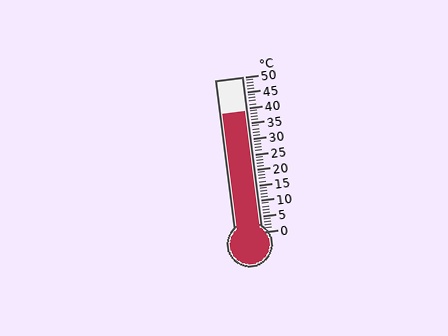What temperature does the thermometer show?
The thermometer shows approximately 39°C.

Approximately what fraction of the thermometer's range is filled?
The thermometer is filled to approximately 80% of its range.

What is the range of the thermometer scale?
The thermometer scale ranges from 0°C to 50°C.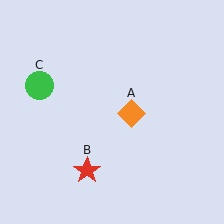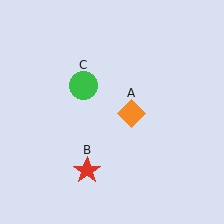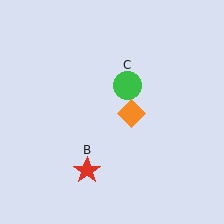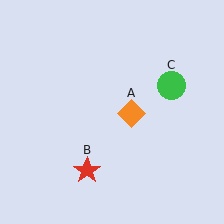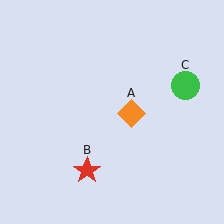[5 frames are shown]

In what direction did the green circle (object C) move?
The green circle (object C) moved right.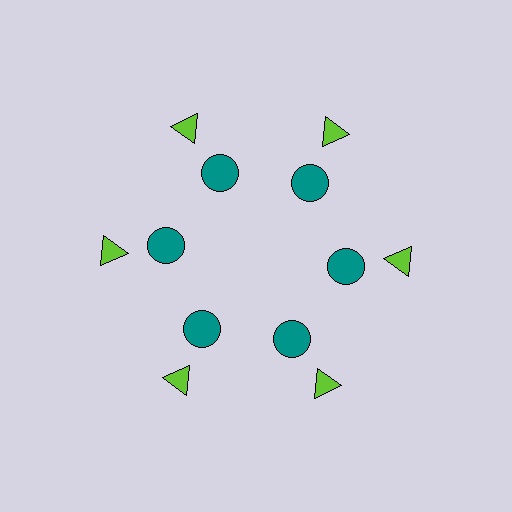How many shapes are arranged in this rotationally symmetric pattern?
There are 12 shapes, arranged in 6 groups of 2.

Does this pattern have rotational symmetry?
Yes, this pattern has 6-fold rotational symmetry. It looks the same after rotating 60 degrees around the center.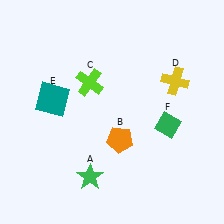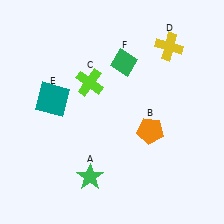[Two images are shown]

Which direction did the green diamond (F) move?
The green diamond (F) moved up.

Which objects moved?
The objects that moved are: the orange pentagon (B), the yellow cross (D), the green diamond (F).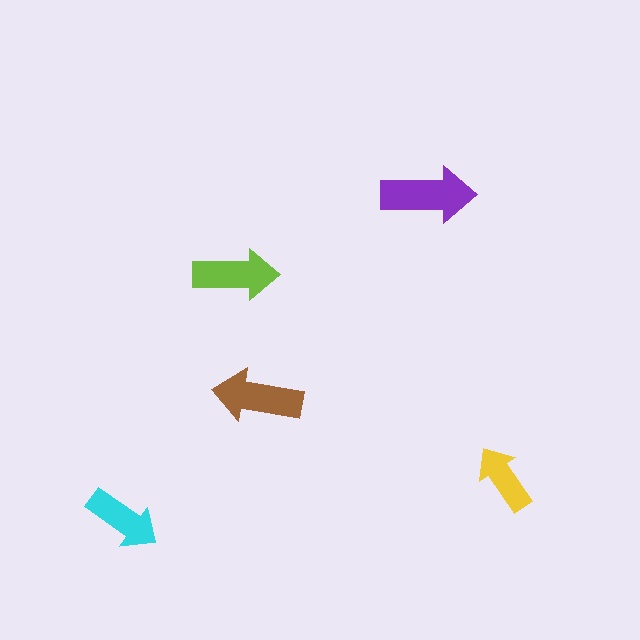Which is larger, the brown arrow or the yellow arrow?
The brown one.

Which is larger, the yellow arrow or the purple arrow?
The purple one.